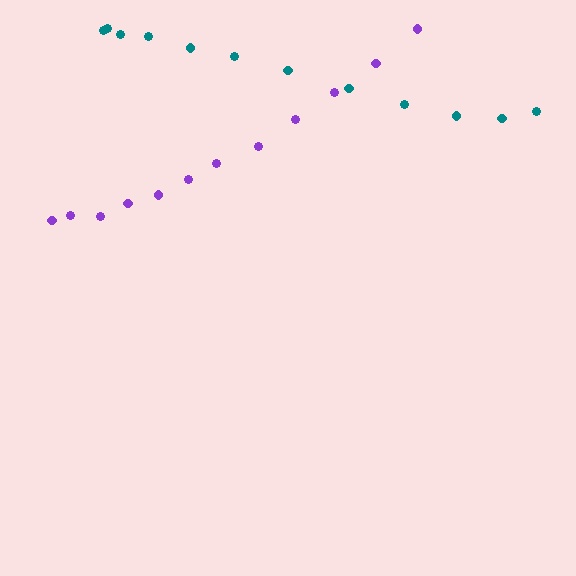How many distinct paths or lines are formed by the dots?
There are 2 distinct paths.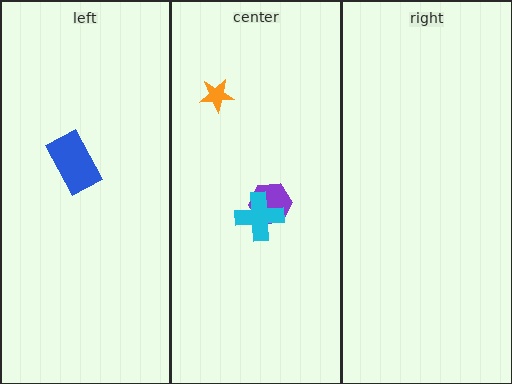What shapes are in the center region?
The purple hexagon, the cyan cross, the orange star.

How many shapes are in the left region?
1.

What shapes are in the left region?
The blue rectangle.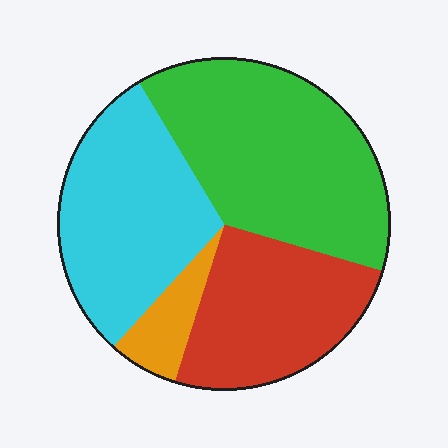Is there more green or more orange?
Green.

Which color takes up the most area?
Green, at roughly 40%.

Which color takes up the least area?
Orange, at roughly 5%.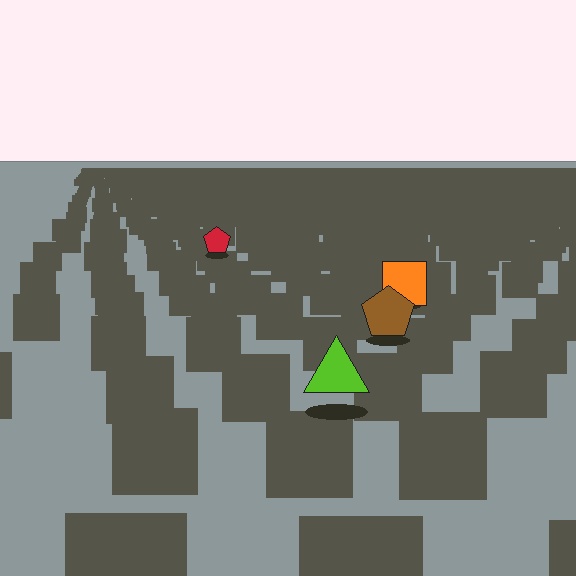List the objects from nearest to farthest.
From nearest to farthest: the lime triangle, the brown pentagon, the orange square, the red pentagon.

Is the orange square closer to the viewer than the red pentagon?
Yes. The orange square is closer — you can tell from the texture gradient: the ground texture is coarser near it.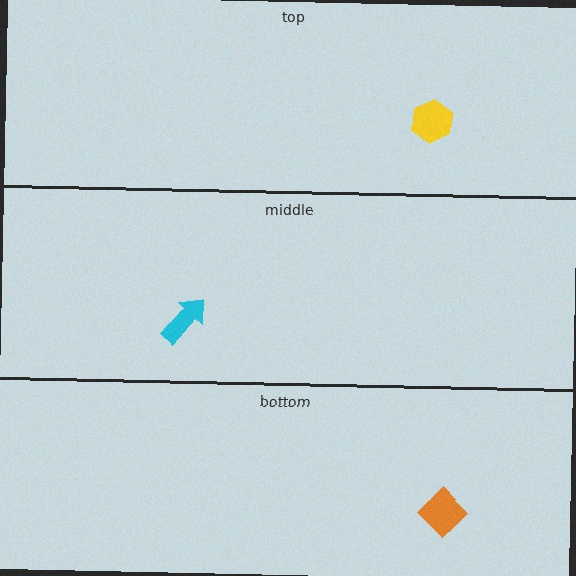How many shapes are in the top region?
1.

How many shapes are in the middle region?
1.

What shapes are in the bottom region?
The orange diamond.